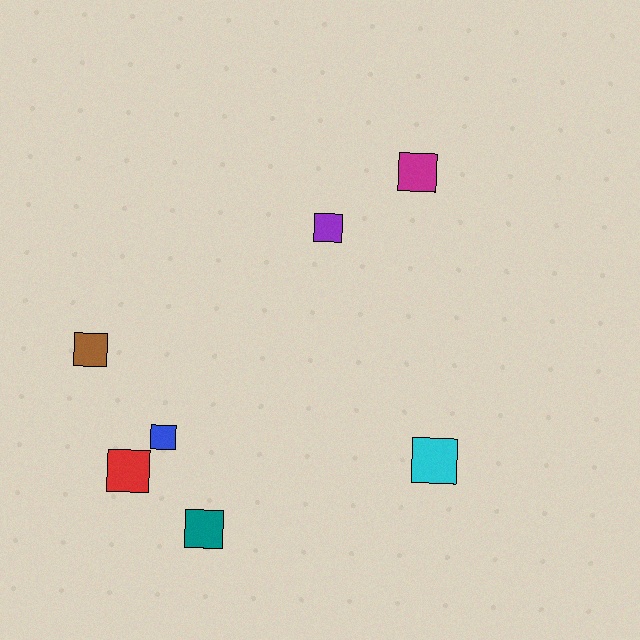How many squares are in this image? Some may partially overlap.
There are 7 squares.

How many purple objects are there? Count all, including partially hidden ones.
There is 1 purple object.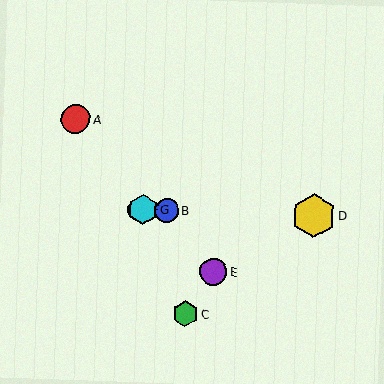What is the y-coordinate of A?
Object A is at y≈119.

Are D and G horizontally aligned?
Yes, both are at y≈216.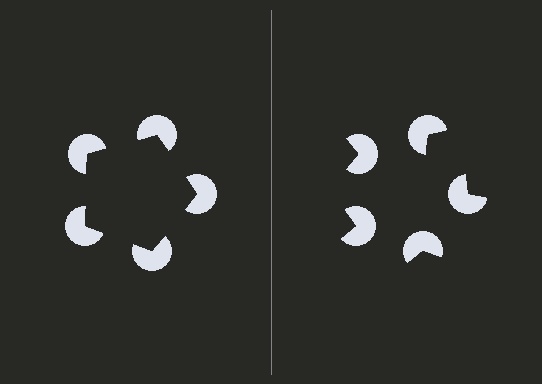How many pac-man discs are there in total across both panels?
10 — 5 on each side.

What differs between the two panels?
The pac-man discs are positioned identically on both sides; only the wedge orientations differ. On the left they align to a pentagon; on the right they are misaligned.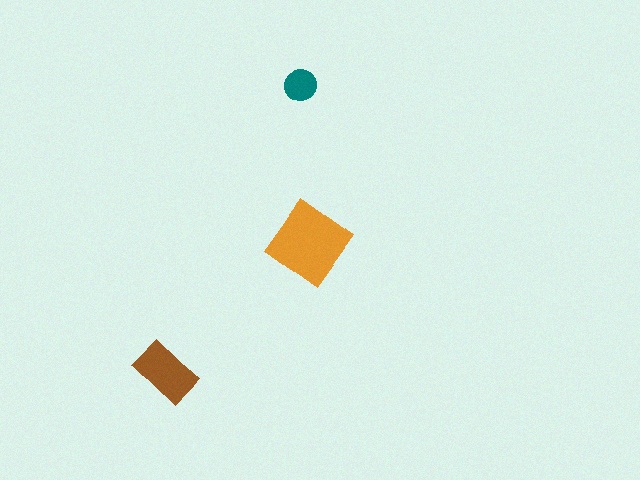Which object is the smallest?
The teal circle.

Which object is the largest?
The orange diamond.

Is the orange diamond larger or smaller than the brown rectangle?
Larger.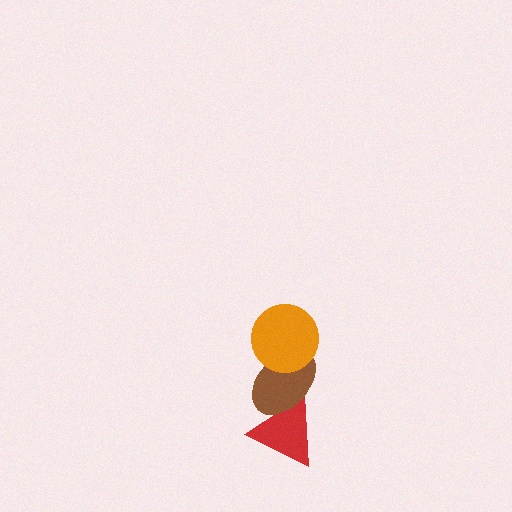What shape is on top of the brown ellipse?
The orange circle is on top of the brown ellipse.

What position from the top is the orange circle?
The orange circle is 1st from the top.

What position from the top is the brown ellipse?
The brown ellipse is 2nd from the top.